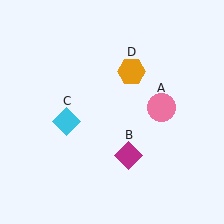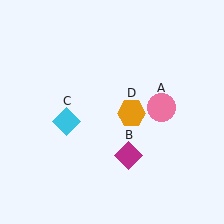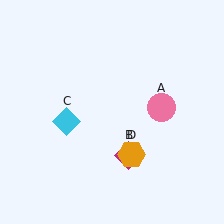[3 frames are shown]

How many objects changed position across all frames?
1 object changed position: orange hexagon (object D).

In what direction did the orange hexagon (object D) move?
The orange hexagon (object D) moved down.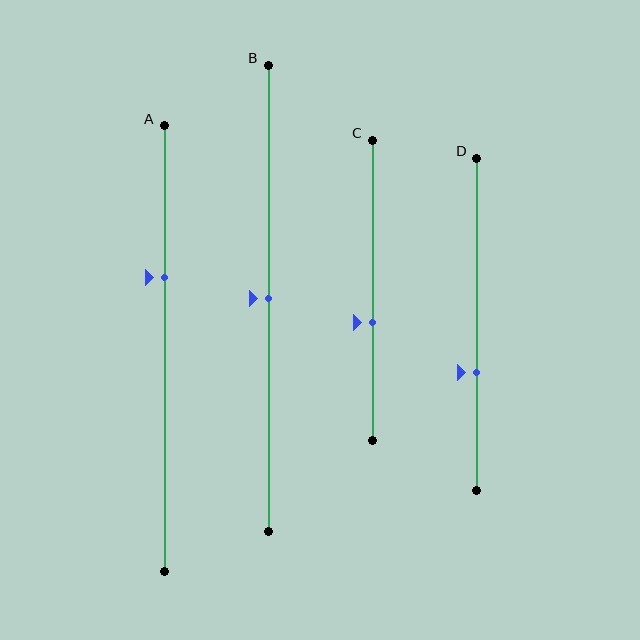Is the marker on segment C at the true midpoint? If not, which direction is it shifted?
No, the marker on segment C is shifted downward by about 11% of the segment length.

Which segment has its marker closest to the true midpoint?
Segment B has its marker closest to the true midpoint.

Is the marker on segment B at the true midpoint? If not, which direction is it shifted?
Yes, the marker on segment B is at the true midpoint.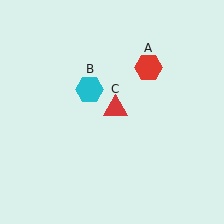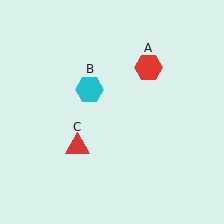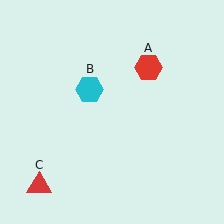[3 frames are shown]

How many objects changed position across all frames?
1 object changed position: red triangle (object C).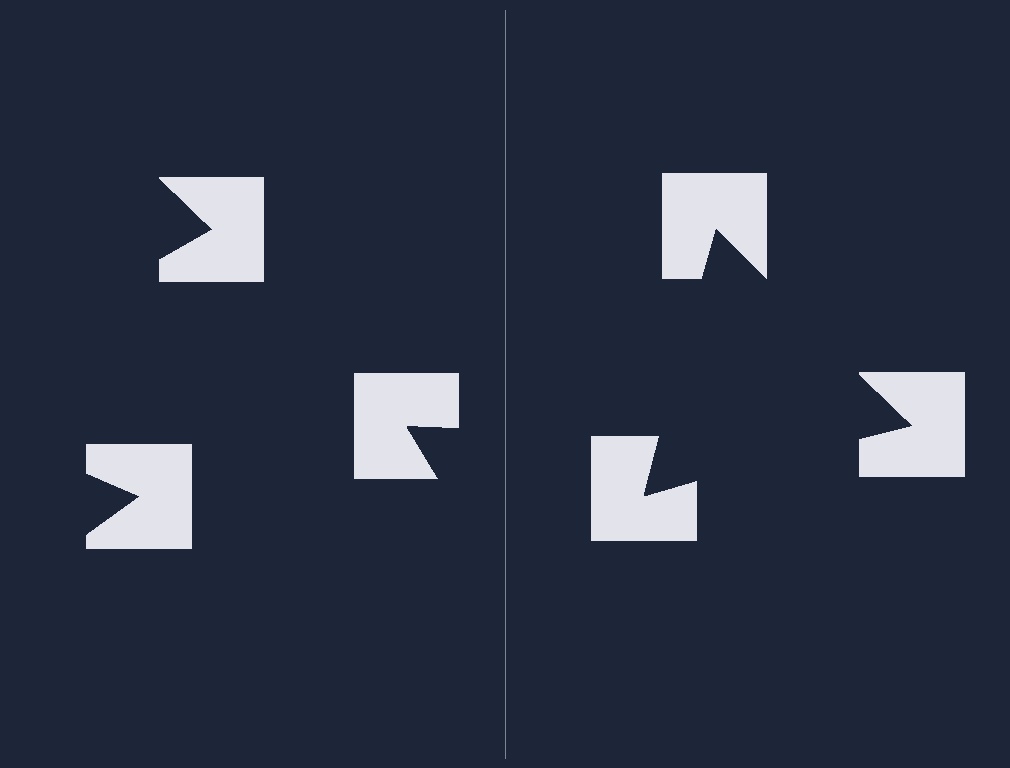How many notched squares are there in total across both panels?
6 — 3 on each side.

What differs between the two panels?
The notched squares are positioned identically on both sides; only the wedge orientations differ. On the right they align to a triangle; on the left they are misaligned.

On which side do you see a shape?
An illusory triangle appears on the right side. On the left side the wedge cuts are rotated, so no coherent shape forms.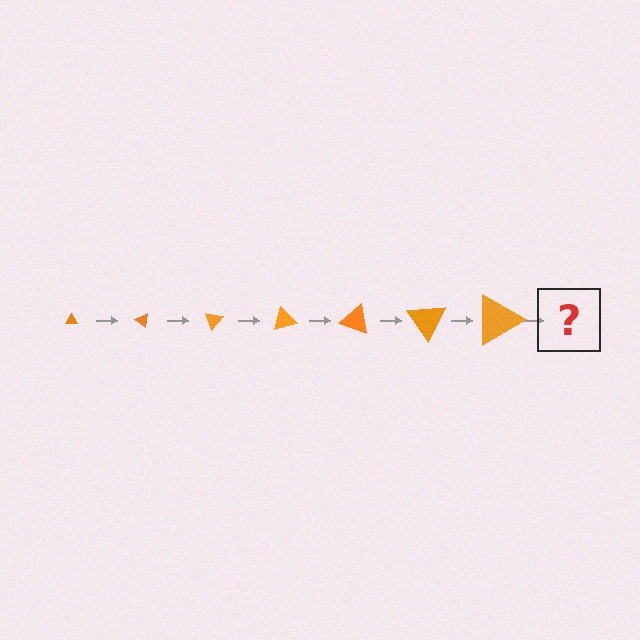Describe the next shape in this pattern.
It should be a triangle, larger than the previous one and rotated 245 degrees from the start.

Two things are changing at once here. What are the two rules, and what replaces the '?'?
The two rules are that the triangle grows larger each step and it rotates 35 degrees each step. The '?' should be a triangle, larger than the previous one and rotated 245 degrees from the start.